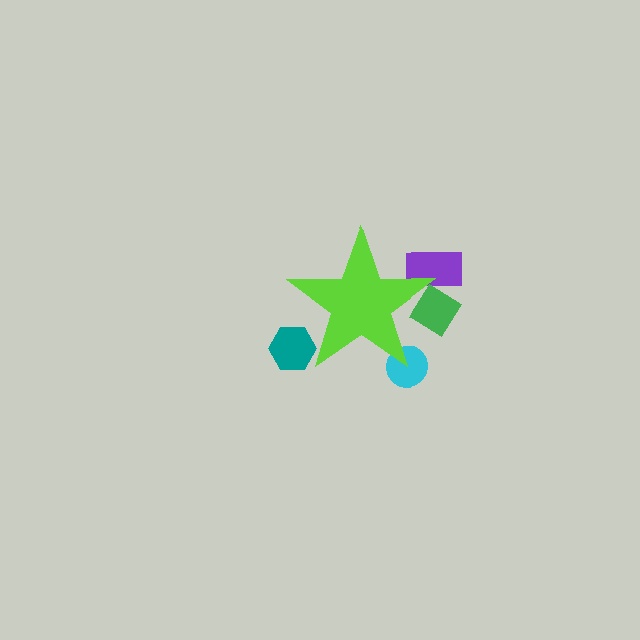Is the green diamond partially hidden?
Yes, the green diamond is partially hidden behind the lime star.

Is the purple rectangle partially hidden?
Yes, the purple rectangle is partially hidden behind the lime star.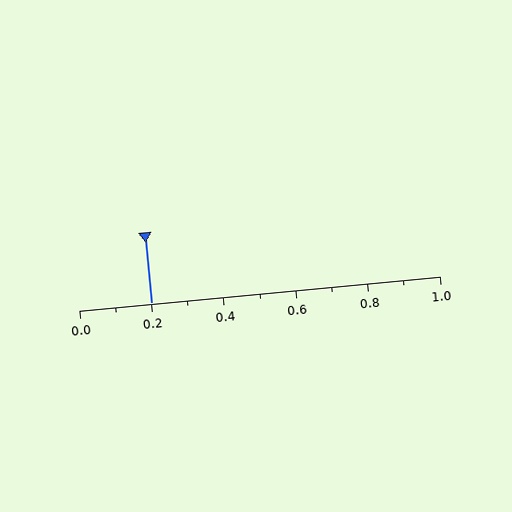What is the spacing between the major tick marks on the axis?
The major ticks are spaced 0.2 apart.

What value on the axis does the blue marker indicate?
The marker indicates approximately 0.2.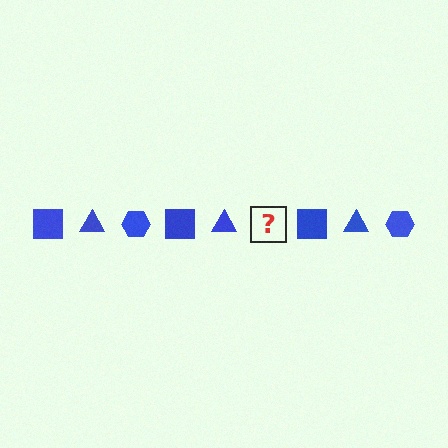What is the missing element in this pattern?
The missing element is a blue hexagon.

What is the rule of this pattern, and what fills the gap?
The rule is that the pattern cycles through square, triangle, hexagon shapes in blue. The gap should be filled with a blue hexagon.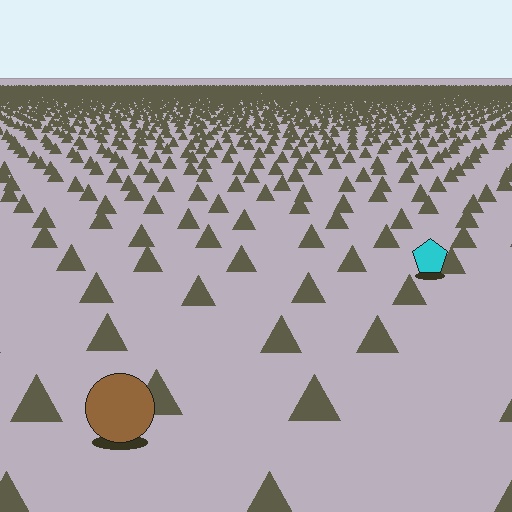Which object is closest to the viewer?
The brown circle is closest. The texture marks near it are larger and more spread out.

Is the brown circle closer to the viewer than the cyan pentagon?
Yes. The brown circle is closer — you can tell from the texture gradient: the ground texture is coarser near it.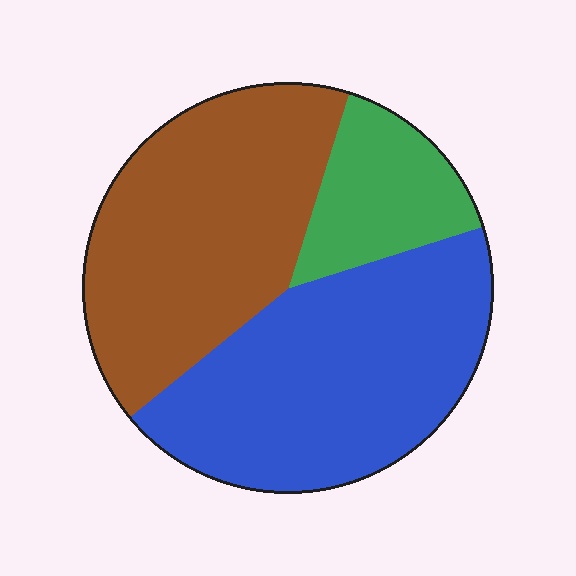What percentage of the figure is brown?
Brown covers around 40% of the figure.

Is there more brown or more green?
Brown.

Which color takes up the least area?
Green, at roughly 15%.